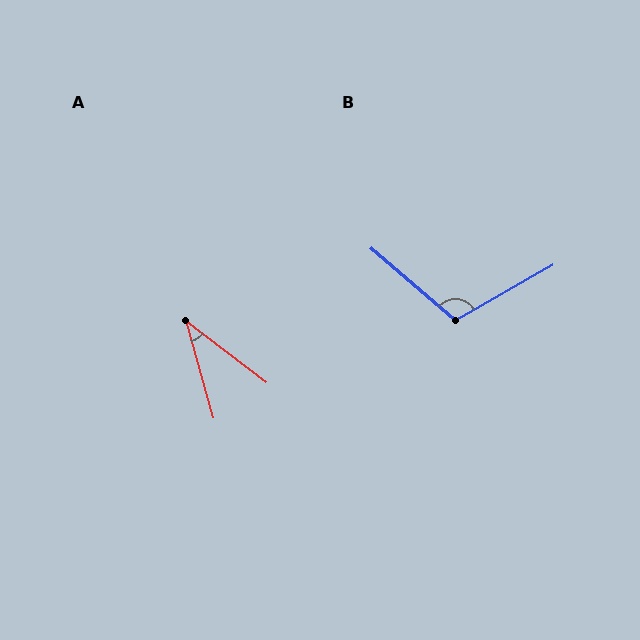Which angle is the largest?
B, at approximately 110 degrees.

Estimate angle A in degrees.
Approximately 37 degrees.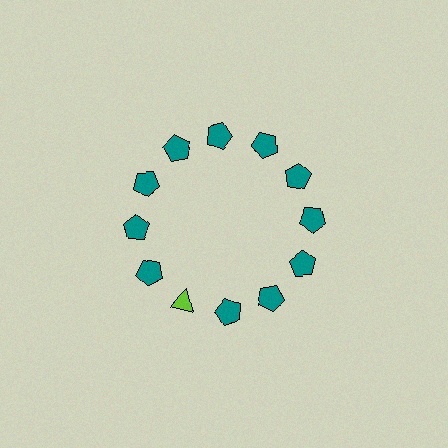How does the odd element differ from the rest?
It differs in both color (lime instead of teal) and shape (triangle instead of pentagon).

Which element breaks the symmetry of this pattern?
The lime triangle at roughly the 7 o'clock position breaks the symmetry. All other shapes are teal pentagons.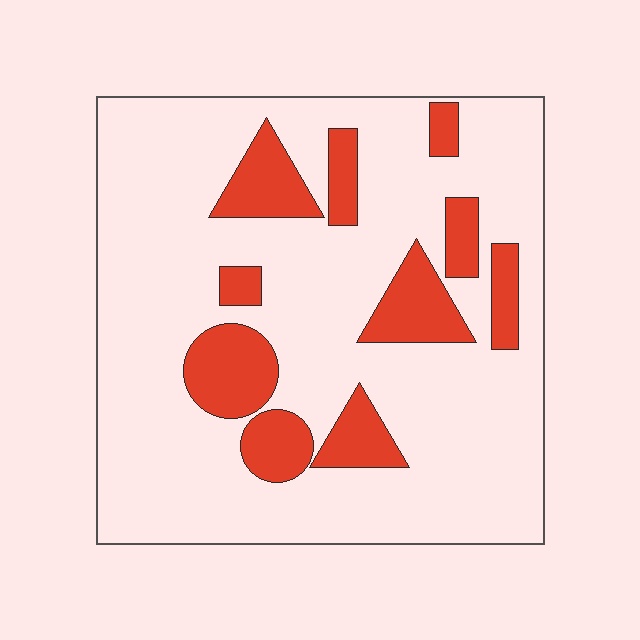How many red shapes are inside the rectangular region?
10.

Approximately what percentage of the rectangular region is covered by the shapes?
Approximately 20%.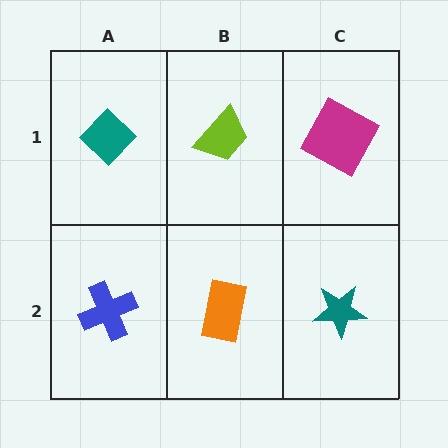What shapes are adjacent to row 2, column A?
A teal diamond (row 1, column A), an orange rectangle (row 2, column B).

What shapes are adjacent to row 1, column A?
A blue cross (row 2, column A), a lime trapezoid (row 1, column B).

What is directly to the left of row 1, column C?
A lime trapezoid.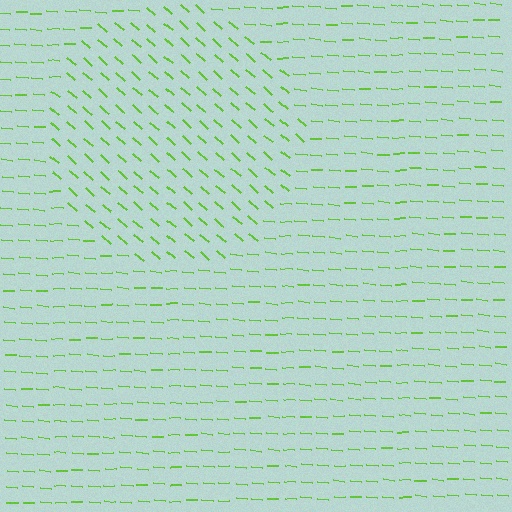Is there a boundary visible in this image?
Yes, there is a texture boundary formed by a change in line orientation.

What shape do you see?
I see a circle.